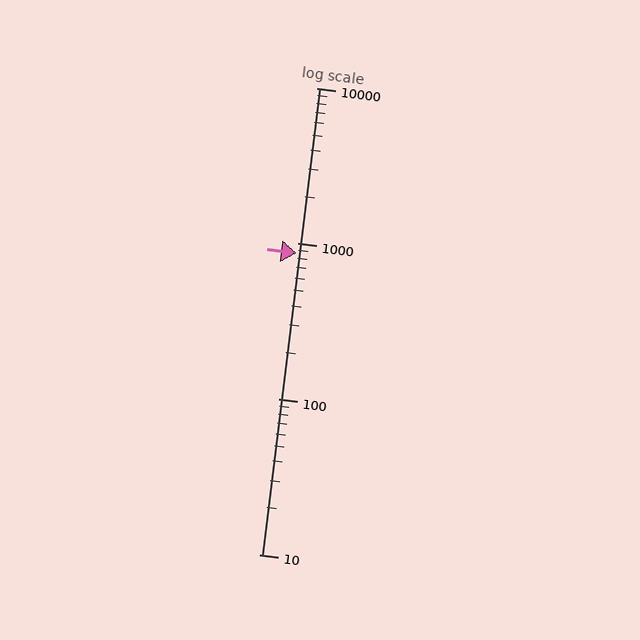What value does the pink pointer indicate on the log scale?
The pointer indicates approximately 860.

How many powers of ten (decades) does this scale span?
The scale spans 3 decades, from 10 to 10000.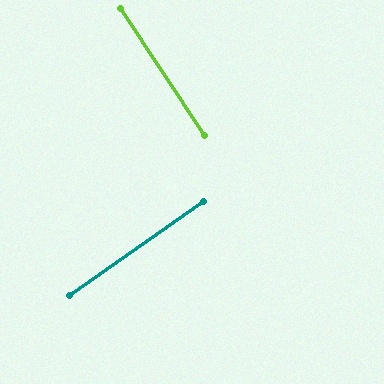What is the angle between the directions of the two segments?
Approximately 88 degrees.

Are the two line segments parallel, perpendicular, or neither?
Perpendicular — they meet at approximately 88°.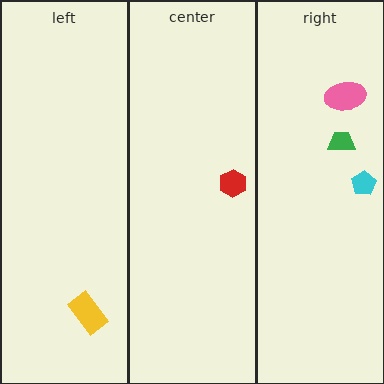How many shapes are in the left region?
1.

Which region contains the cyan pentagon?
The right region.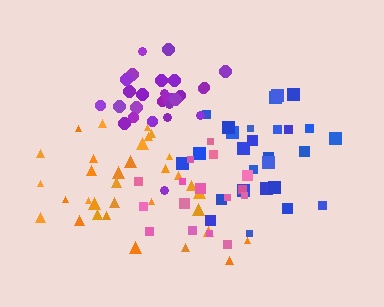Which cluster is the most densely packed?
Purple.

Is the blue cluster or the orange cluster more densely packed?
Blue.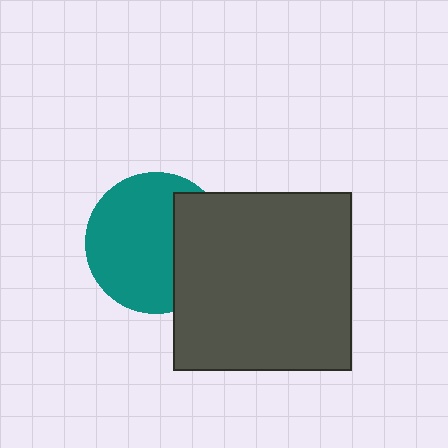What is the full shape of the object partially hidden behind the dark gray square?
The partially hidden object is a teal circle.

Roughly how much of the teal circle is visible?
Most of it is visible (roughly 68%).